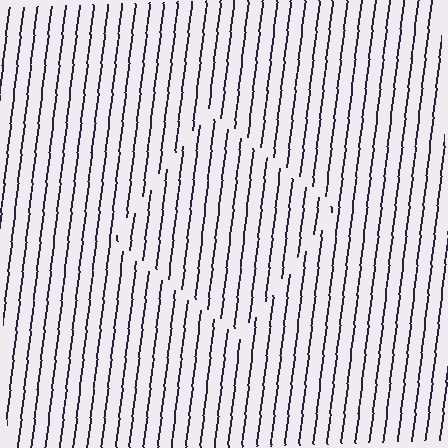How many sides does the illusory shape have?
4 sides — the line-ends trace a square.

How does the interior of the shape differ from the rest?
The interior of the shape contains the same grating, shifted by half a period — the contour is defined by the phase discontinuity where line-ends from the inner and outer gratings abut.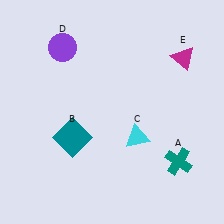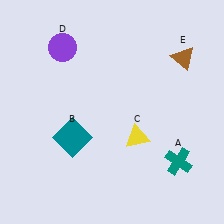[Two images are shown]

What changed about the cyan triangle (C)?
In Image 1, C is cyan. In Image 2, it changed to yellow.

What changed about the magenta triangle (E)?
In Image 1, E is magenta. In Image 2, it changed to brown.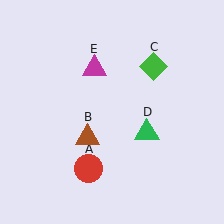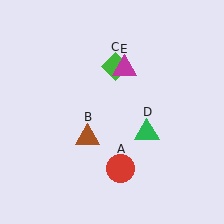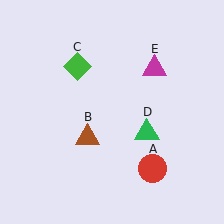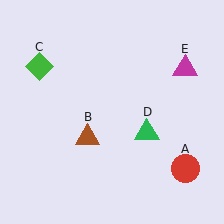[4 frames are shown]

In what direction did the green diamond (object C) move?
The green diamond (object C) moved left.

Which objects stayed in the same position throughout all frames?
Brown triangle (object B) and green triangle (object D) remained stationary.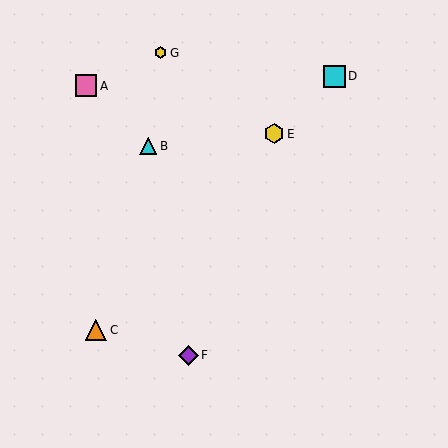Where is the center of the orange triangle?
The center of the orange triangle is at (96, 330).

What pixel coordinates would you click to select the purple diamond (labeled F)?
Click at (188, 355) to select the purple diamond F.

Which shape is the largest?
The pink square (labeled A) is the largest.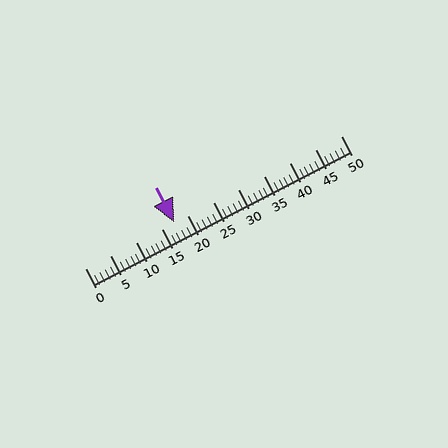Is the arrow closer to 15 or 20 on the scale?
The arrow is closer to 15.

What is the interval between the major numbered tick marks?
The major tick marks are spaced 5 units apart.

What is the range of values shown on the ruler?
The ruler shows values from 0 to 50.